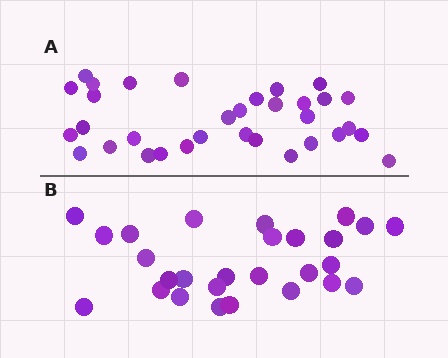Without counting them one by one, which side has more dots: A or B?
Region A (the top region) has more dots.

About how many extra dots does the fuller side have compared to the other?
Region A has about 6 more dots than region B.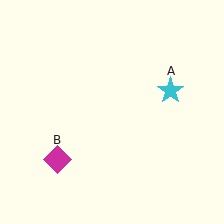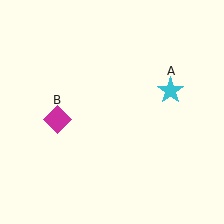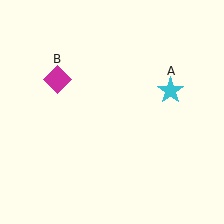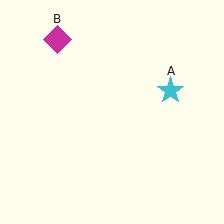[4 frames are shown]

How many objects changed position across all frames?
1 object changed position: magenta diamond (object B).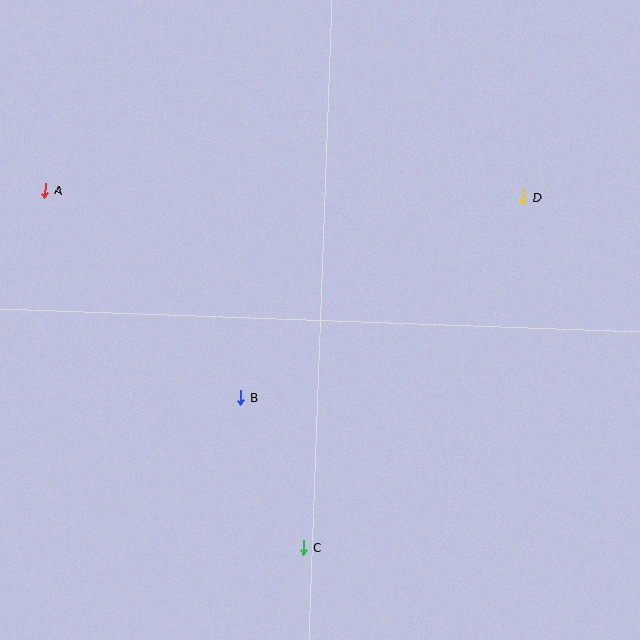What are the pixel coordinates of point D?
Point D is at (523, 197).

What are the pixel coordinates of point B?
Point B is at (241, 398).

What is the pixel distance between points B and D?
The distance between B and D is 346 pixels.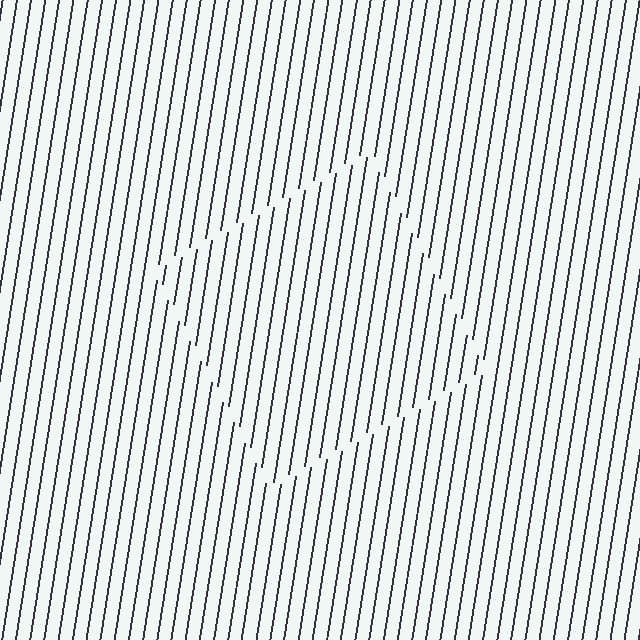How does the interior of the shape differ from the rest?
The interior of the shape contains the same grating, shifted by half a period — the contour is defined by the phase discontinuity where line-ends from the inner and outer gratings abut.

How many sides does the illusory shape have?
4 sides — the line-ends trace a square.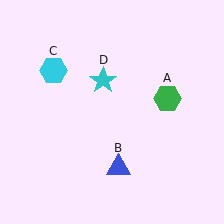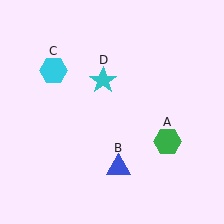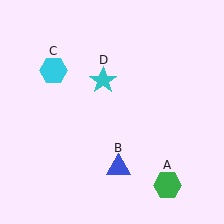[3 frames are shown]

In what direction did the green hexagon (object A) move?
The green hexagon (object A) moved down.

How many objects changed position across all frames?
1 object changed position: green hexagon (object A).